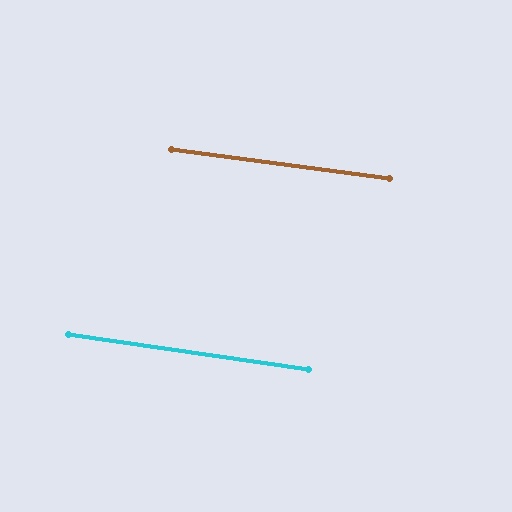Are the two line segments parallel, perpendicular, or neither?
Parallel — their directions differ by only 0.7°.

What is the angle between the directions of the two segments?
Approximately 1 degree.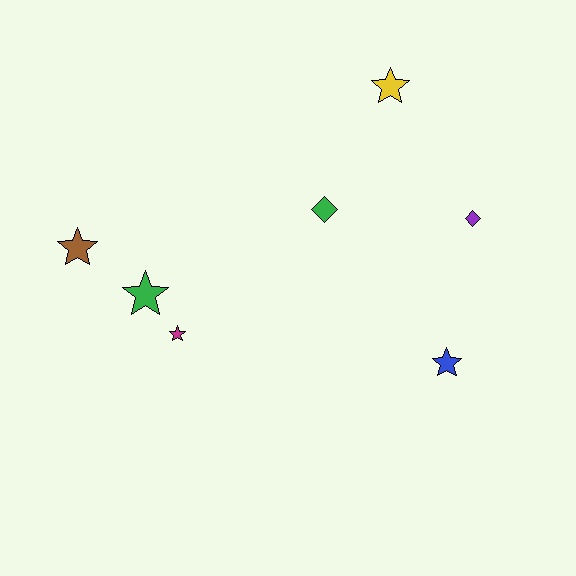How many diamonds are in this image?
There are 2 diamonds.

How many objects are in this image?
There are 7 objects.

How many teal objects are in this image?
There are no teal objects.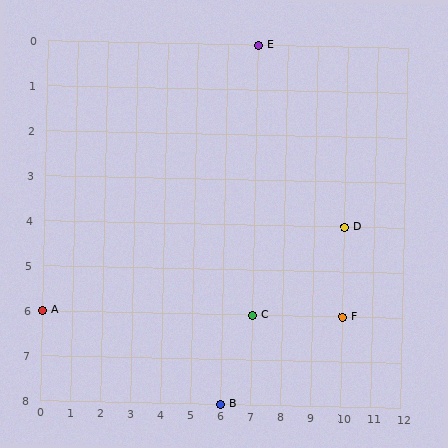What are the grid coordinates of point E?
Point E is at grid coordinates (7, 0).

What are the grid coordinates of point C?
Point C is at grid coordinates (7, 6).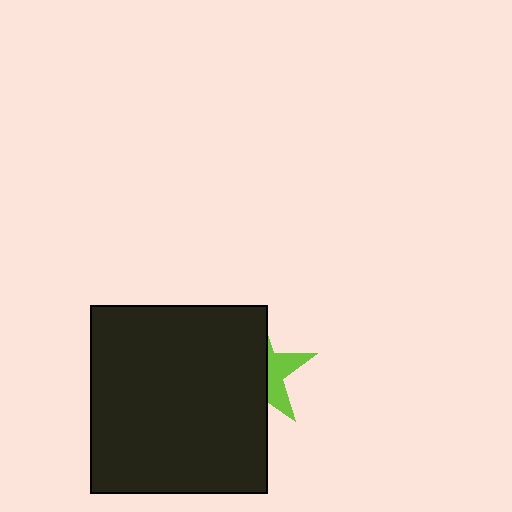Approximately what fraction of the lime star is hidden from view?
Roughly 65% of the lime star is hidden behind the black rectangle.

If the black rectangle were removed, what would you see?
You would see the complete lime star.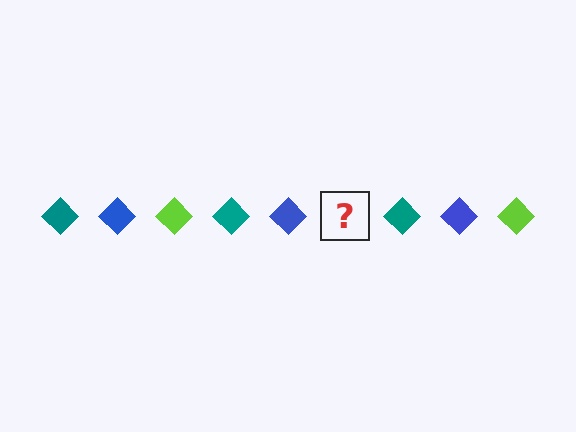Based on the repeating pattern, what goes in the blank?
The blank should be a lime diamond.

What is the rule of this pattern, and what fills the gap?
The rule is that the pattern cycles through teal, blue, lime diamonds. The gap should be filled with a lime diamond.